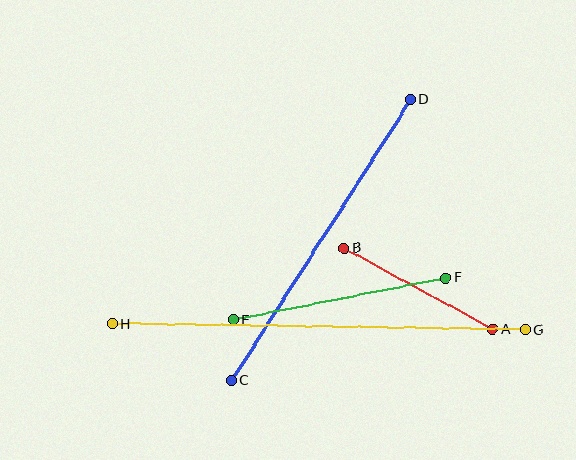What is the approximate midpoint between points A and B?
The midpoint is at approximately (418, 289) pixels.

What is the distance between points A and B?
The distance is approximately 170 pixels.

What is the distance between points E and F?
The distance is approximately 217 pixels.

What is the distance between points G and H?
The distance is approximately 413 pixels.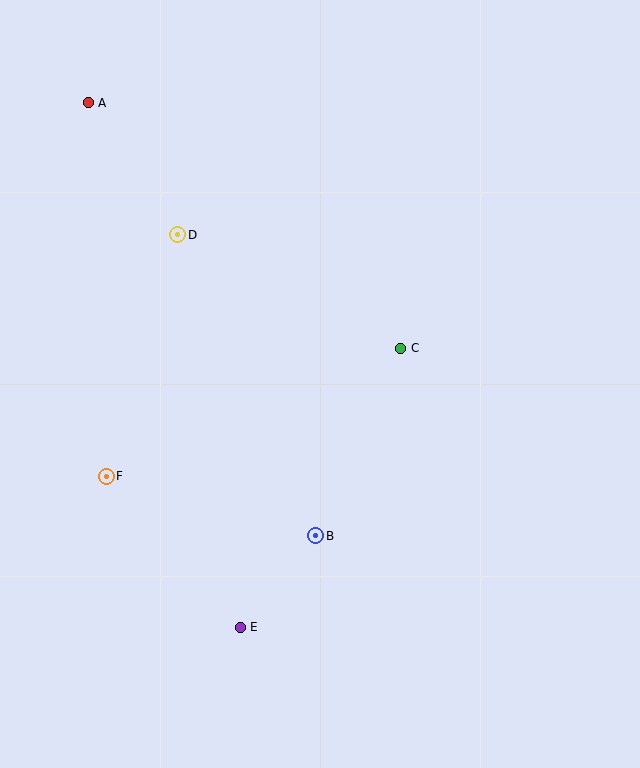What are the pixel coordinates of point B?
Point B is at (316, 536).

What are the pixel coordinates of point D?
Point D is at (178, 235).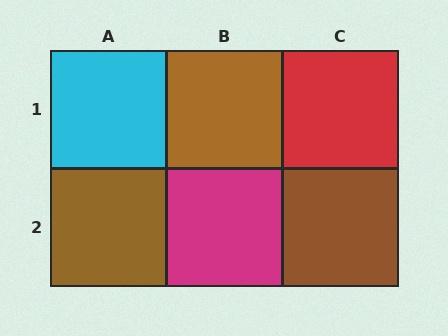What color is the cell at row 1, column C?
Red.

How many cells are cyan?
1 cell is cyan.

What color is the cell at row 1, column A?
Cyan.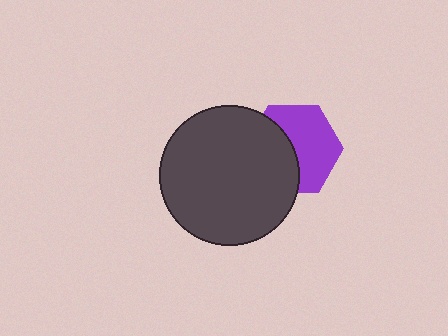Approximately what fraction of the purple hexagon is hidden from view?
Roughly 45% of the purple hexagon is hidden behind the dark gray circle.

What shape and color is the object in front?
The object in front is a dark gray circle.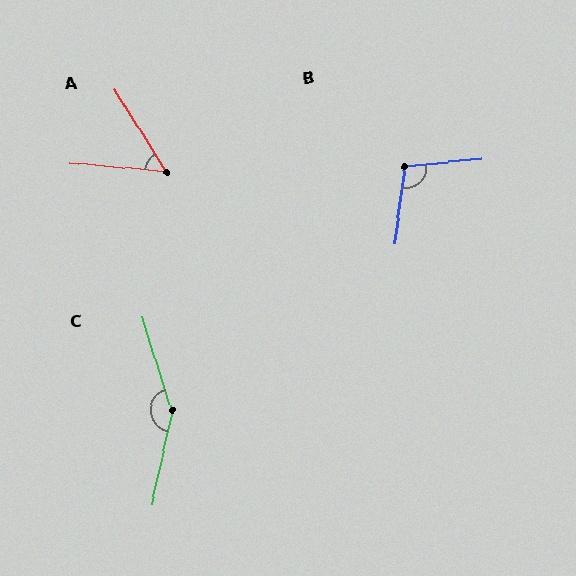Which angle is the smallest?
A, at approximately 53 degrees.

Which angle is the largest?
C, at approximately 150 degrees.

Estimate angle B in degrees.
Approximately 104 degrees.